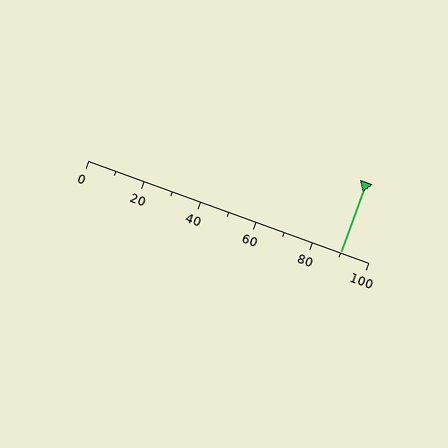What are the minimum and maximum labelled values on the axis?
The axis runs from 0 to 100.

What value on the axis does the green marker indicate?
The marker indicates approximately 90.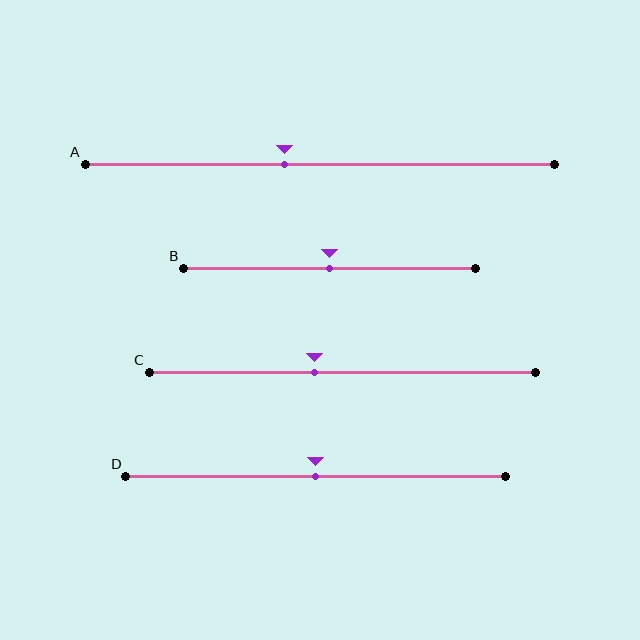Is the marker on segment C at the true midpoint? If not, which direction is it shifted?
No, the marker on segment C is shifted to the left by about 7% of the segment length.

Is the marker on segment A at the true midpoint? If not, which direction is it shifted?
No, the marker on segment A is shifted to the left by about 8% of the segment length.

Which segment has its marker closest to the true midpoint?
Segment B has its marker closest to the true midpoint.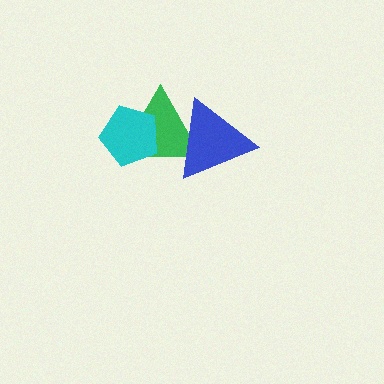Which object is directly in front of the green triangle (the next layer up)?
The cyan pentagon is directly in front of the green triangle.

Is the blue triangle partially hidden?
No, no other shape covers it.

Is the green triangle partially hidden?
Yes, it is partially covered by another shape.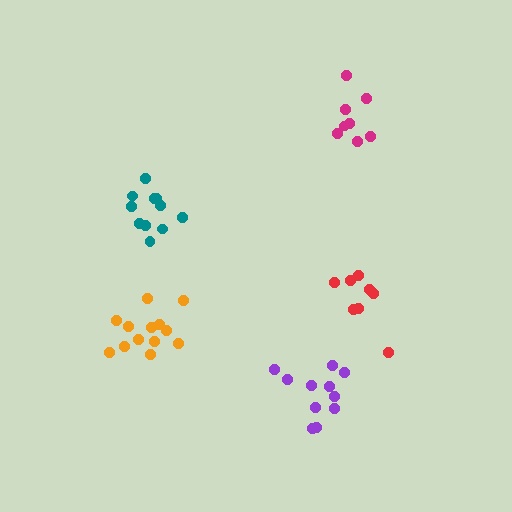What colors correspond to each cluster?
The clusters are colored: teal, magenta, orange, red, purple.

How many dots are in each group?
Group 1: 11 dots, Group 2: 8 dots, Group 3: 13 dots, Group 4: 8 dots, Group 5: 11 dots (51 total).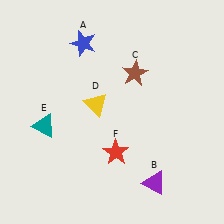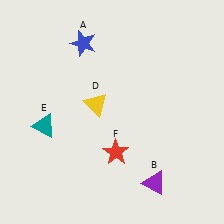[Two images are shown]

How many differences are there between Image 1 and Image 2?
There is 1 difference between the two images.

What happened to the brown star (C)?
The brown star (C) was removed in Image 2. It was in the top-right area of Image 1.